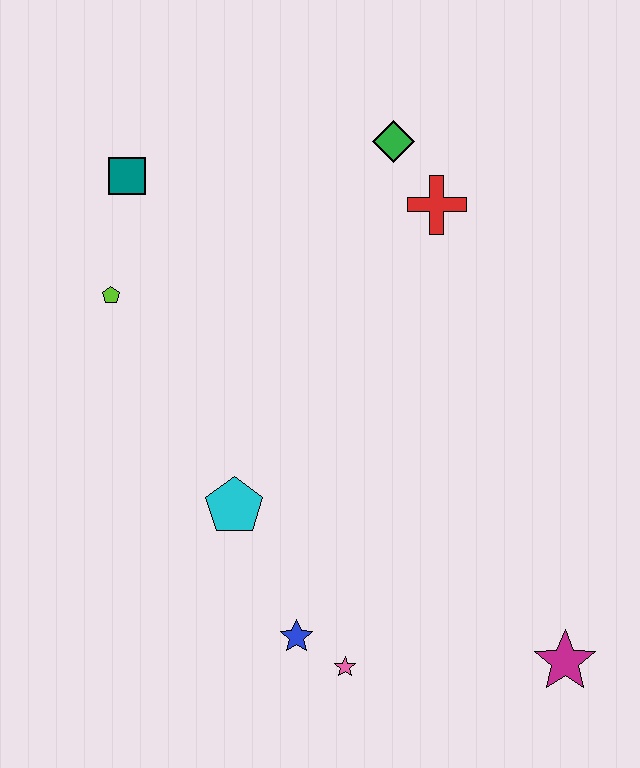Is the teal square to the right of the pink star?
No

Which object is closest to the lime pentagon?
The teal square is closest to the lime pentagon.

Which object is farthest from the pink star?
The teal square is farthest from the pink star.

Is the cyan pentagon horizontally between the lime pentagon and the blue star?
Yes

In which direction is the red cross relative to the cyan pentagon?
The red cross is above the cyan pentagon.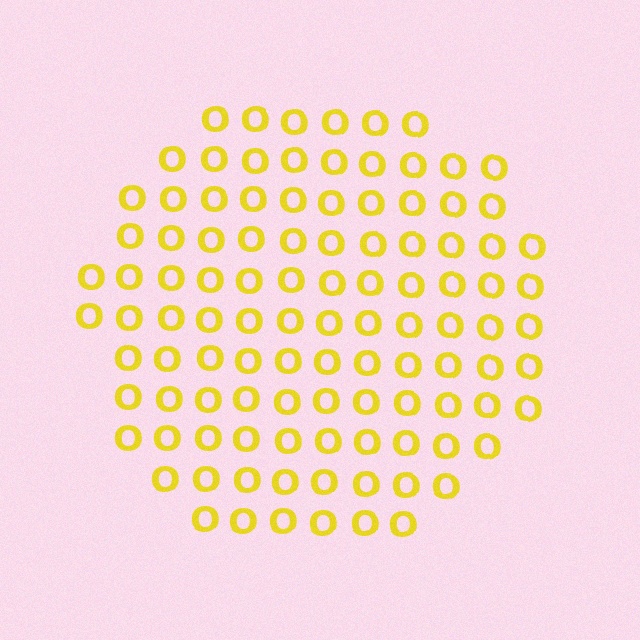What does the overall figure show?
The overall figure shows a circle.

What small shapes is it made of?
It is made of small letter O's.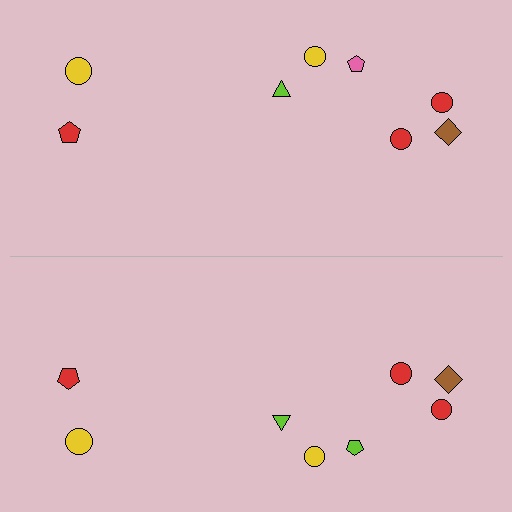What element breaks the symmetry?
The lime pentagon on the bottom side breaks the symmetry — its mirror counterpart is pink.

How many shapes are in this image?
There are 16 shapes in this image.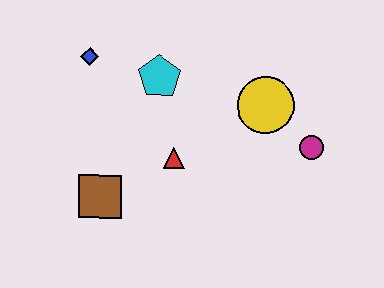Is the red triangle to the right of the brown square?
Yes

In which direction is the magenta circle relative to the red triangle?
The magenta circle is to the right of the red triangle.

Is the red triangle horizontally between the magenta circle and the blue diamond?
Yes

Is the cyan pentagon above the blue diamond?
No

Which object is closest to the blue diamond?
The cyan pentagon is closest to the blue diamond.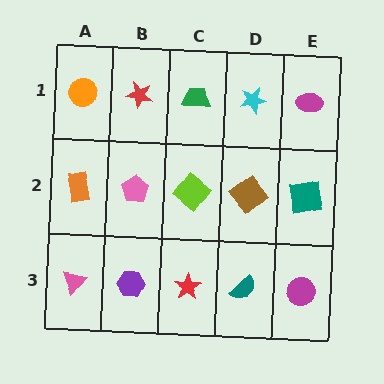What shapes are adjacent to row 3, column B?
A pink pentagon (row 2, column B), a pink triangle (row 3, column A), a red star (row 3, column C).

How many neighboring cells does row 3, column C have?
3.